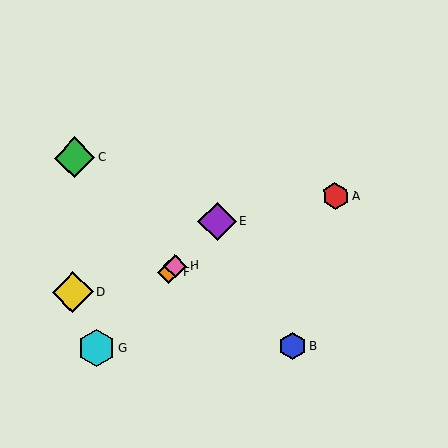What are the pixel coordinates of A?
Object A is at (335, 196).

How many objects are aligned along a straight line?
4 objects (E, F, G, H) are aligned along a straight line.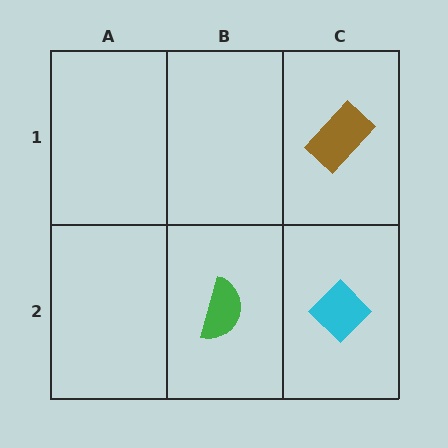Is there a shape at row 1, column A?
No, that cell is empty.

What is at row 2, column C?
A cyan diamond.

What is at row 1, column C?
A brown rectangle.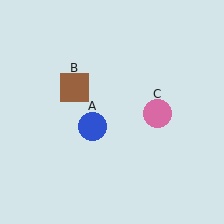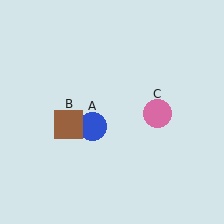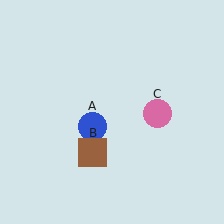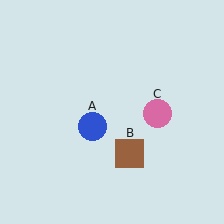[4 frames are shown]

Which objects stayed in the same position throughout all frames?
Blue circle (object A) and pink circle (object C) remained stationary.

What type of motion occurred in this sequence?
The brown square (object B) rotated counterclockwise around the center of the scene.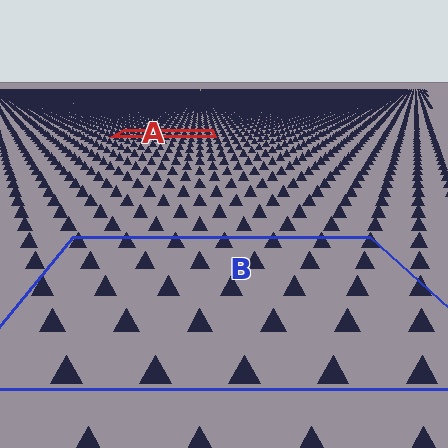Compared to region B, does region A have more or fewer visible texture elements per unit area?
Region A has more texture elements per unit area — they are packed more densely because it is farther away.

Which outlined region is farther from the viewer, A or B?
Region A is farther from the viewer — the texture elements inside it appear smaller and more densely packed.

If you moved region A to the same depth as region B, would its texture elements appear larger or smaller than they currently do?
They would appear larger. At a closer depth, the same texture elements are projected at a bigger on-screen size.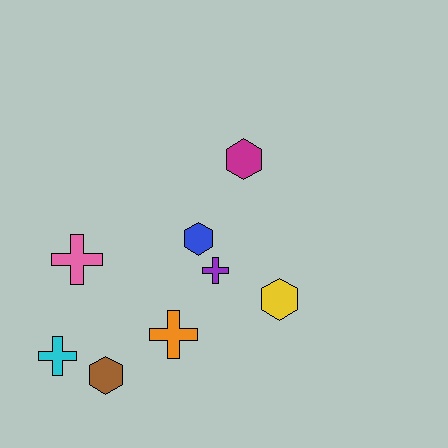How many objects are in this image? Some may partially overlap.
There are 8 objects.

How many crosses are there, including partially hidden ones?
There are 4 crosses.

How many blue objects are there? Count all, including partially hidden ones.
There is 1 blue object.